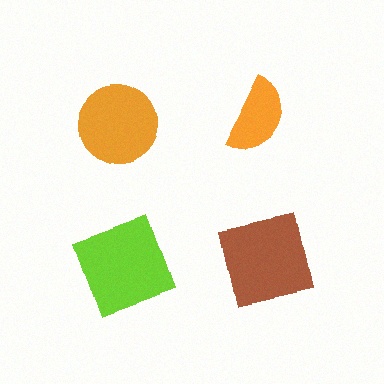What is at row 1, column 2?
An orange semicircle.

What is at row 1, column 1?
An orange circle.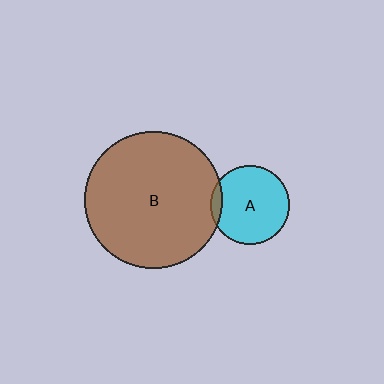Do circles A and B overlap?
Yes.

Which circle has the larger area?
Circle B (brown).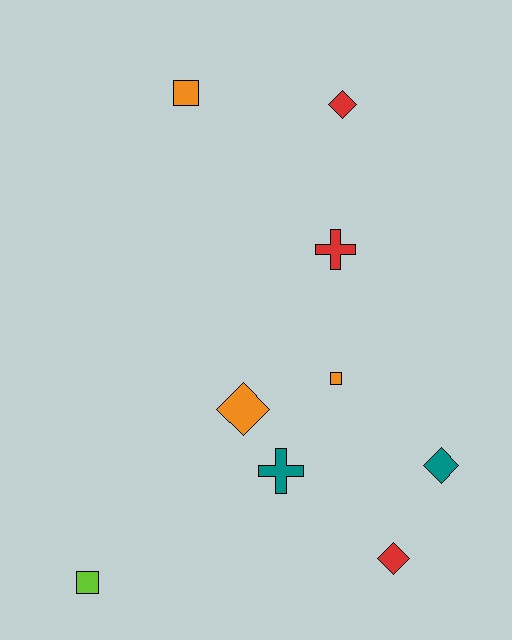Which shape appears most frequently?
Diamond, with 4 objects.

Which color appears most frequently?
Red, with 3 objects.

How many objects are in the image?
There are 9 objects.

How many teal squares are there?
There are no teal squares.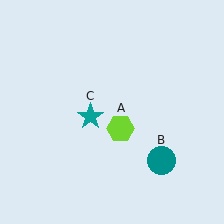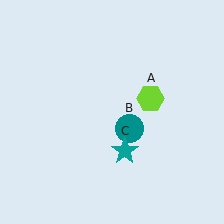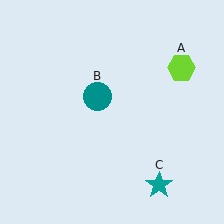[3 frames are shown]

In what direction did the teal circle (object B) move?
The teal circle (object B) moved up and to the left.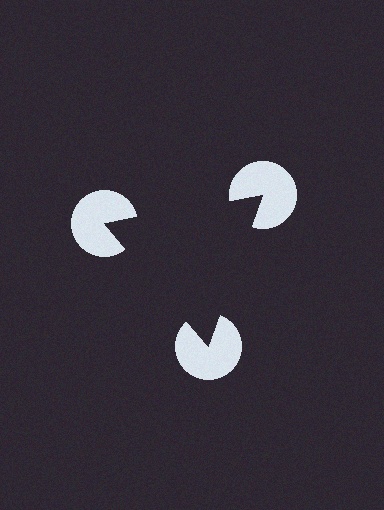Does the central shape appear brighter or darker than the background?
It typically appears slightly darker than the background, even though no actual brightness change is drawn.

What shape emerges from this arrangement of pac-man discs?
An illusory triangle — its edges are inferred from the aligned wedge cuts in the pac-man discs, not physically drawn.